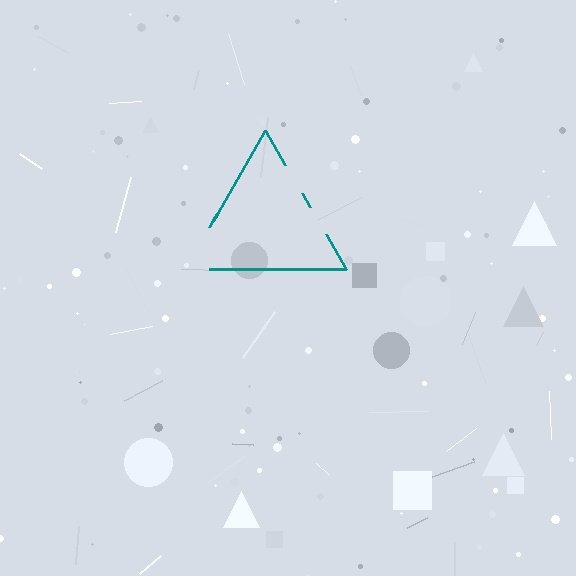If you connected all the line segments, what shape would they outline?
They would outline a triangle.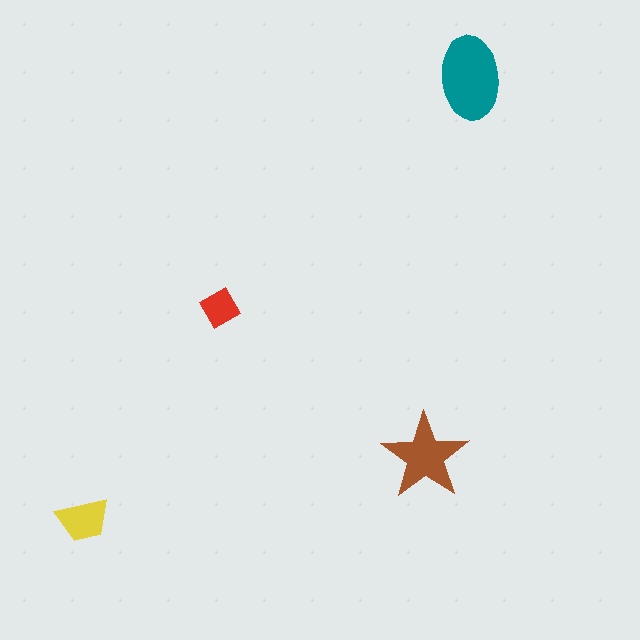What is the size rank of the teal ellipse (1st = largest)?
1st.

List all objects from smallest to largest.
The red diamond, the yellow trapezoid, the brown star, the teal ellipse.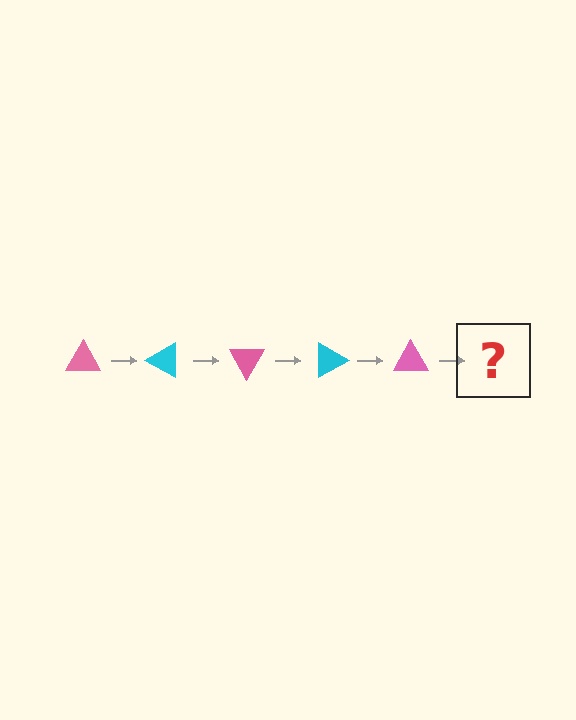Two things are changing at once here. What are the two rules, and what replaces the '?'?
The two rules are that it rotates 30 degrees each step and the color cycles through pink and cyan. The '?' should be a cyan triangle, rotated 150 degrees from the start.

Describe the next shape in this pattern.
It should be a cyan triangle, rotated 150 degrees from the start.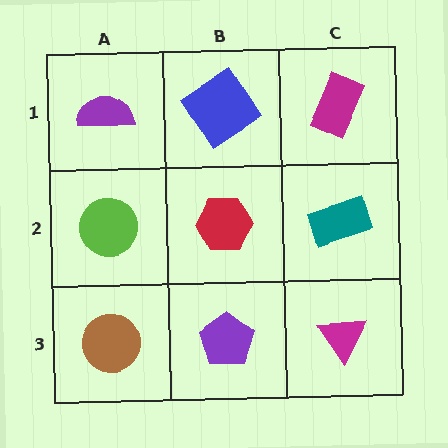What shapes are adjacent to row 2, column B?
A blue diamond (row 1, column B), a purple pentagon (row 3, column B), a lime circle (row 2, column A), a teal rectangle (row 2, column C).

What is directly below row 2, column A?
A brown circle.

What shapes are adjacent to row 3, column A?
A lime circle (row 2, column A), a purple pentagon (row 3, column B).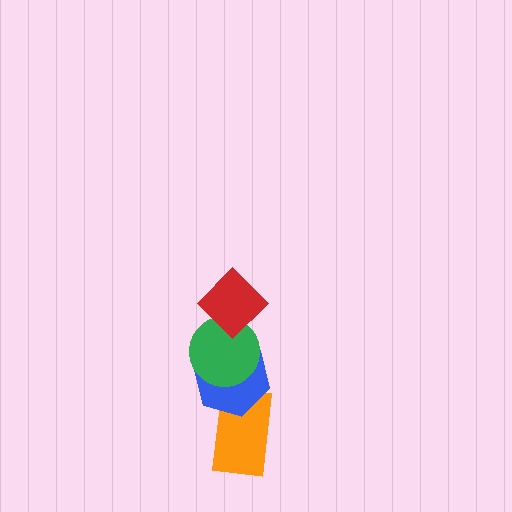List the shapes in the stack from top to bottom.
From top to bottom: the red diamond, the green circle, the blue hexagon, the orange rectangle.